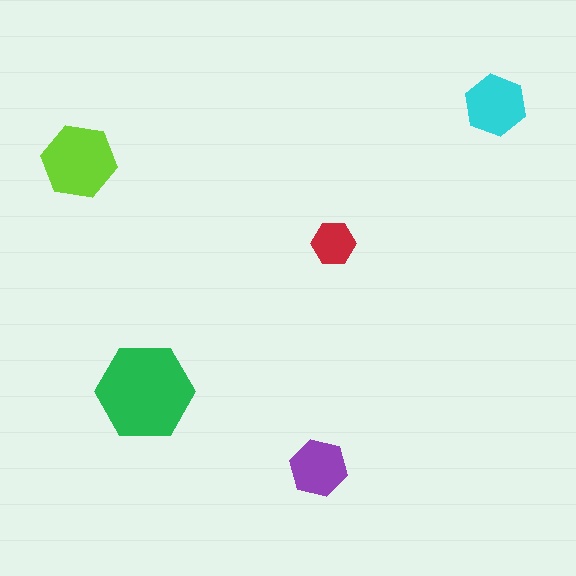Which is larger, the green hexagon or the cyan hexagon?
The green one.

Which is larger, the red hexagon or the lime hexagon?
The lime one.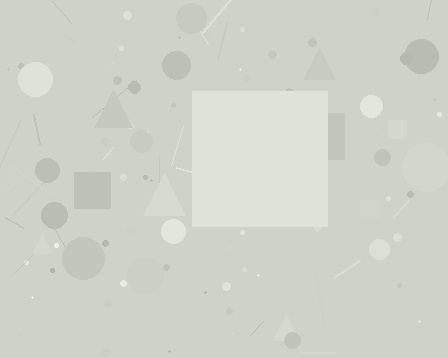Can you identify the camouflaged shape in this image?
The camouflaged shape is a square.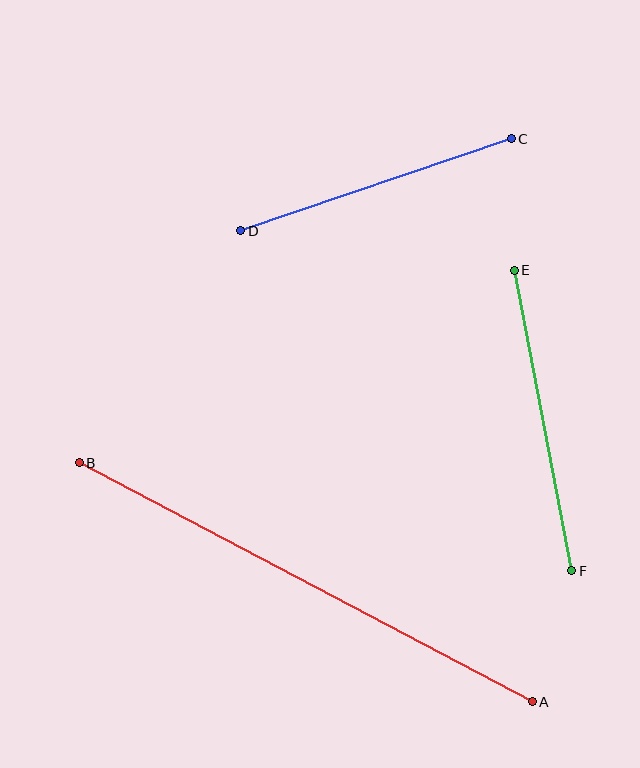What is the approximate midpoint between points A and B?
The midpoint is at approximately (306, 582) pixels.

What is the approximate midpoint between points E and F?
The midpoint is at approximately (543, 421) pixels.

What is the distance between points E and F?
The distance is approximately 306 pixels.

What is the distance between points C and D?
The distance is approximately 285 pixels.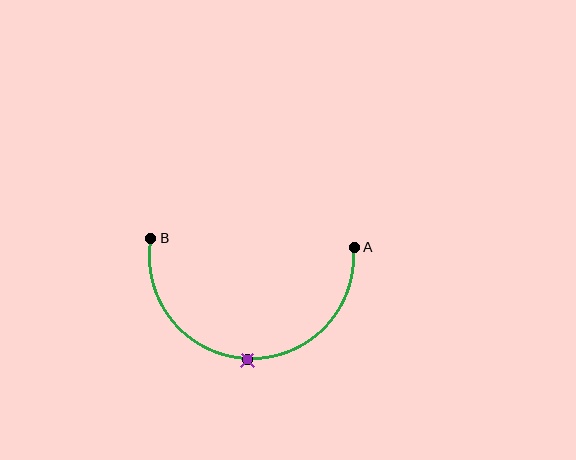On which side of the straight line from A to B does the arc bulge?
The arc bulges below the straight line connecting A and B.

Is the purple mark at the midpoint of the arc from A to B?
Yes. The purple mark lies on the arc at equal arc-length from both A and B — it is the arc midpoint.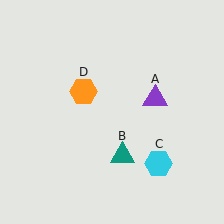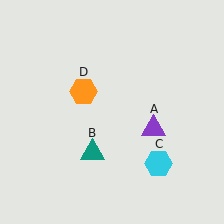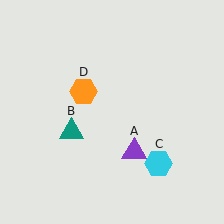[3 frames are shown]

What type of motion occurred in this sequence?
The purple triangle (object A), teal triangle (object B) rotated clockwise around the center of the scene.